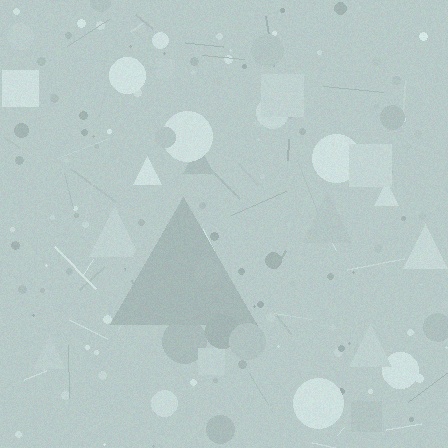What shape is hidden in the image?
A triangle is hidden in the image.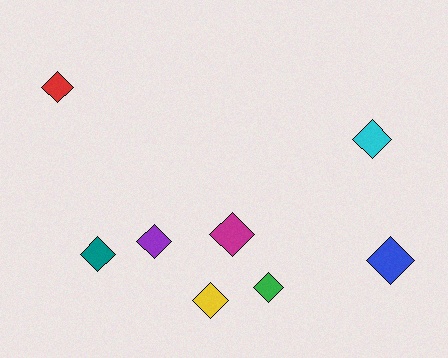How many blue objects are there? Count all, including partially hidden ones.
There is 1 blue object.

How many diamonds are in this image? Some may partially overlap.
There are 8 diamonds.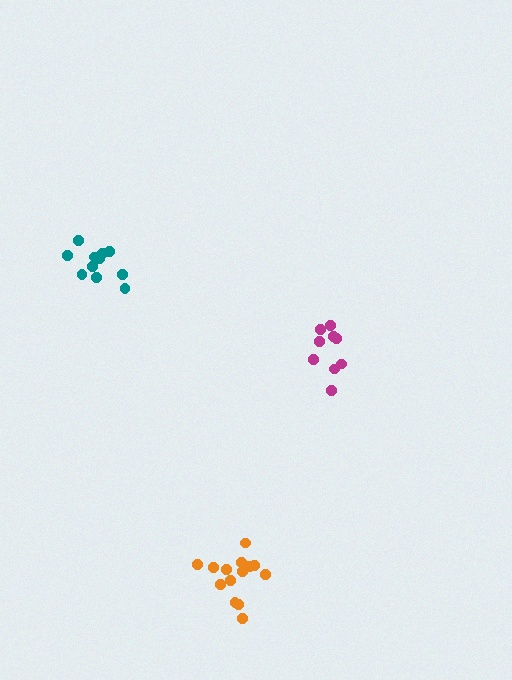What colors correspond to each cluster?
The clusters are colored: orange, magenta, teal.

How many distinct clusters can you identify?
There are 3 distinct clusters.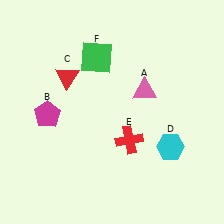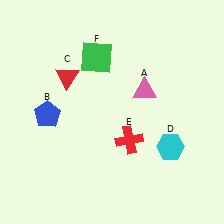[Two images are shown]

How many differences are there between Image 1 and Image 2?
There is 1 difference between the two images.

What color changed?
The pentagon (B) changed from magenta in Image 1 to blue in Image 2.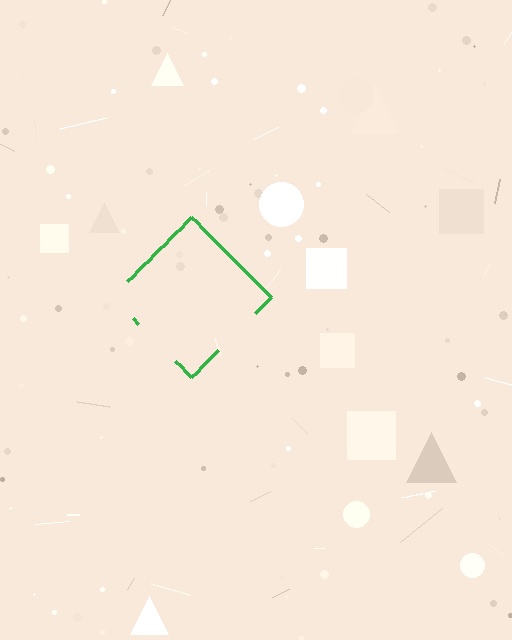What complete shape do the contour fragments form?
The contour fragments form a diamond.